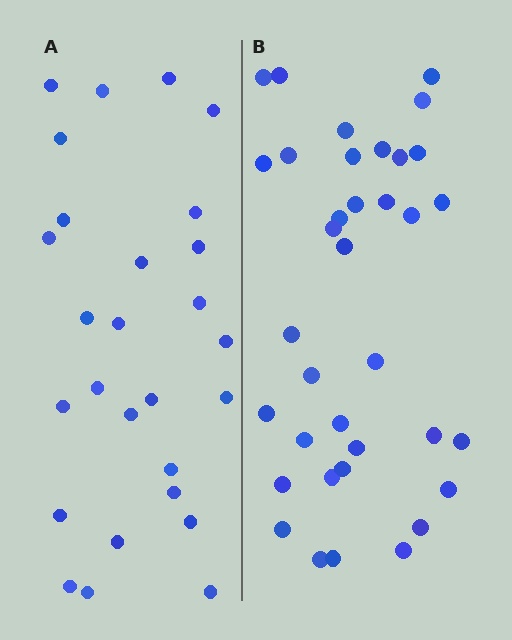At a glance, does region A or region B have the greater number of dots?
Region B (the right region) has more dots.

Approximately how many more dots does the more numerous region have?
Region B has roughly 8 or so more dots than region A.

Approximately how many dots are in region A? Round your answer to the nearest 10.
About 30 dots. (The exact count is 27, which rounds to 30.)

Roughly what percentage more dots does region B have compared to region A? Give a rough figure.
About 35% more.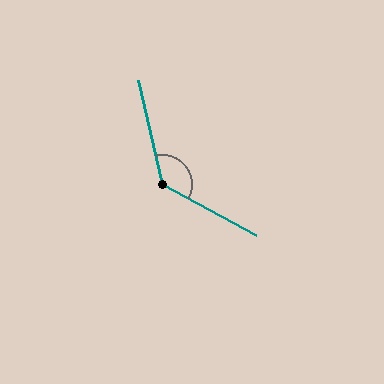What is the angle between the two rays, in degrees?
Approximately 132 degrees.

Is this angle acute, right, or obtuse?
It is obtuse.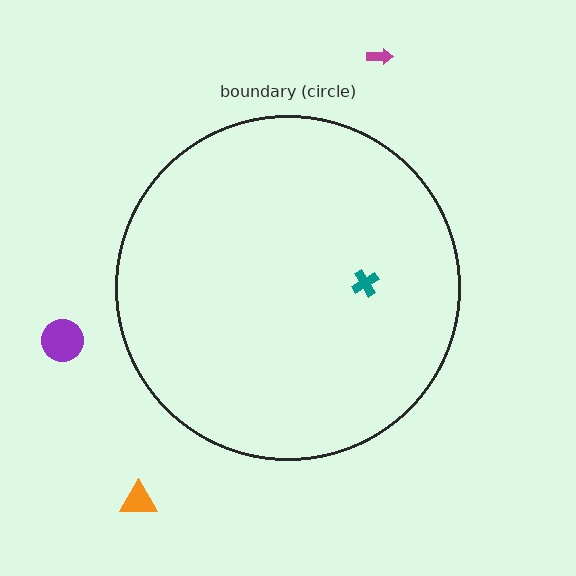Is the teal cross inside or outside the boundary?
Inside.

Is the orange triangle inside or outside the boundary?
Outside.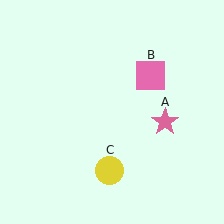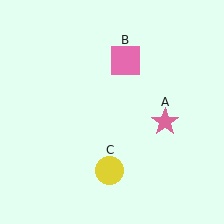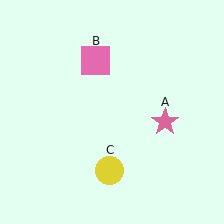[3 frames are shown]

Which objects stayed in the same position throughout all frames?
Pink star (object A) and yellow circle (object C) remained stationary.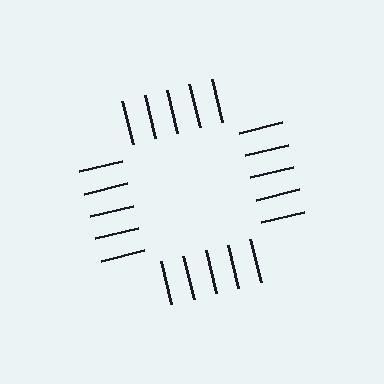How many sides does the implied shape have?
4 sides — the line-ends trace a square.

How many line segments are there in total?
20 — 5 along each of the 4 edges.